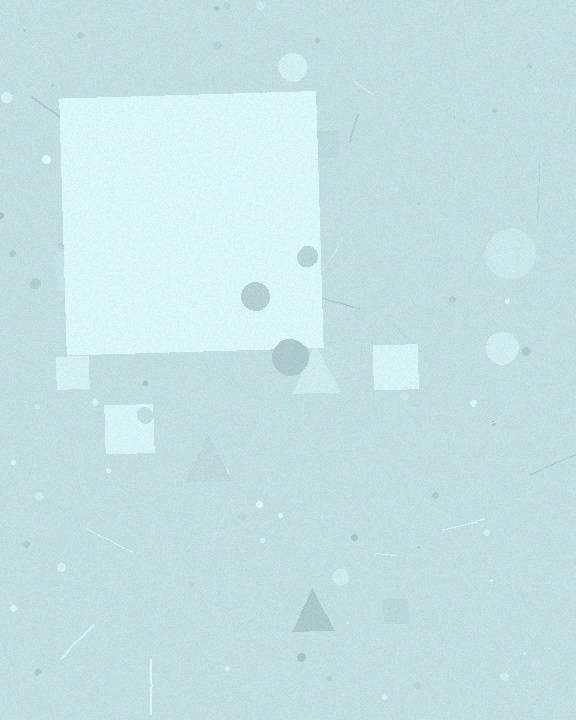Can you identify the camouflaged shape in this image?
The camouflaged shape is a square.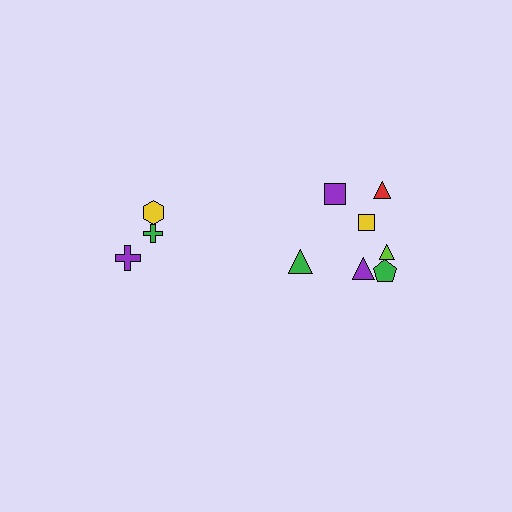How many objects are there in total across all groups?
There are 10 objects.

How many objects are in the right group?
There are 7 objects.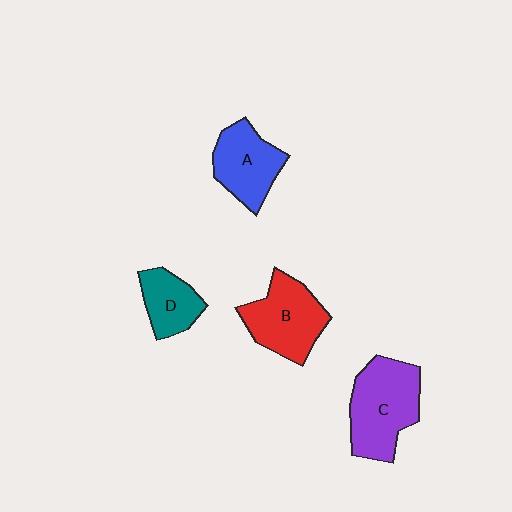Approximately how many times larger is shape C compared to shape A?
Approximately 1.3 times.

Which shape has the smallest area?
Shape D (teal).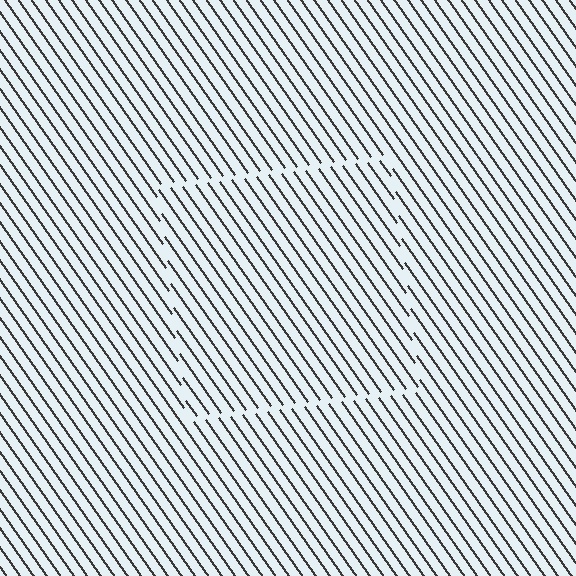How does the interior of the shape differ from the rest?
The interior of the shape contains the same grating, shifted by half a period — the contour is defined by the phase discontinuity where line-ends from the inner and outer gratings abut.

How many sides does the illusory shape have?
4 sides — the line-ends trace a square.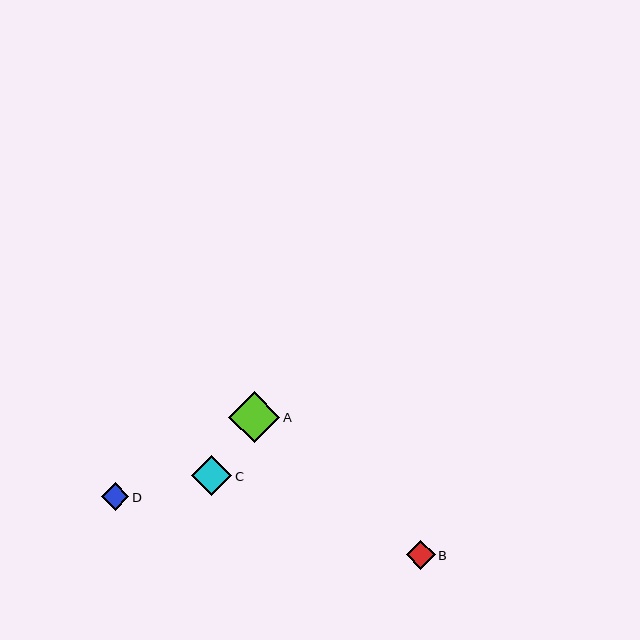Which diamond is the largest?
Diamond A is the largest with a size of approximately 51 pixels.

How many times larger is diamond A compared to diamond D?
Diamond A is approximately 1.9 times the size of diamond D.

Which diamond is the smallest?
Diamond D is the smallest with a size of approximately 27 pixels.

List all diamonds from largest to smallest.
From largest to smallest: A, C, B, D.